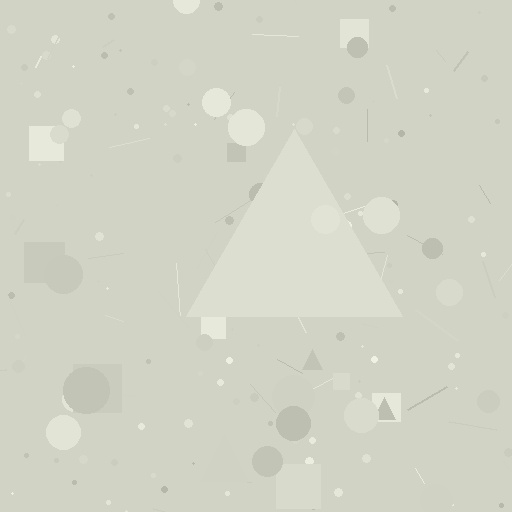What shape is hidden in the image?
A triangle is hidden in the image.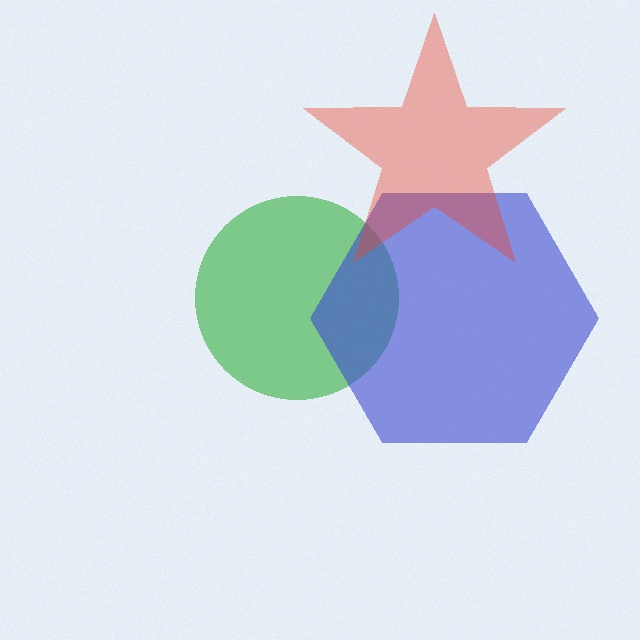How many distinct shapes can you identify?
There are 3 distinct shapes: a green circle, a blue hexagon, a red star.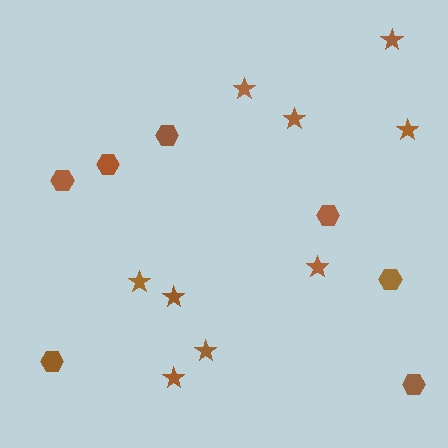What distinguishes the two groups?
There are 2 groups: one group of hexagons (7) and one group of stars (9).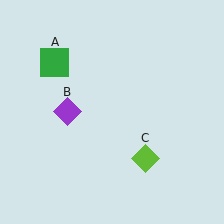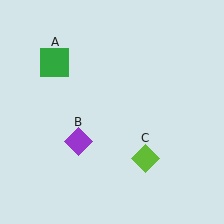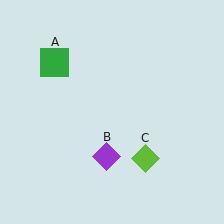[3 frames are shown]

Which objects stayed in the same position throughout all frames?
Green square (object A) and lime diamond (object C) remained stationary.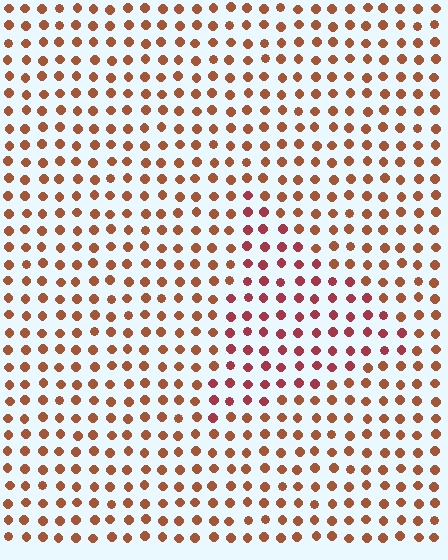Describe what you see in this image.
The image is filled with small brown elements in a uniform arrangement. A triangle-shaped region is visible where the elements are tinted to a slightly different hue, forming a subtle color boundary.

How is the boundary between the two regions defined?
The boundary is defined purely by a slight shift in hue (about 27 degrees). Spacing, size, and orientation are identical on both sides.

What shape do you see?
I see a triangle.